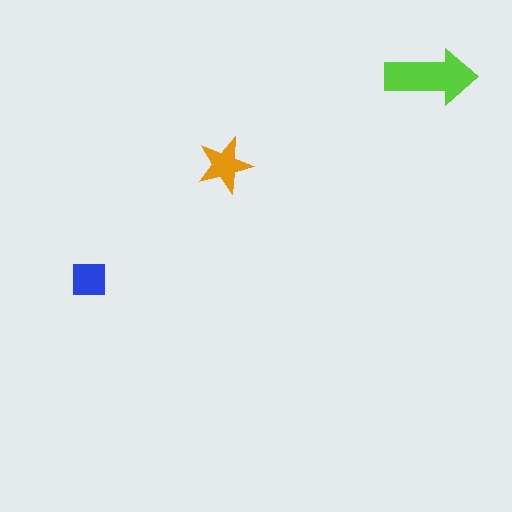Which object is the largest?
The lime arrow.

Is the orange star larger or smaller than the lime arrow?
Smaller.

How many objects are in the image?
There are 3 objects in the image.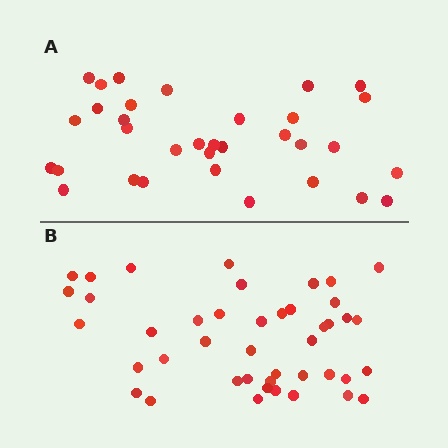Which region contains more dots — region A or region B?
Region B (the bottom region) has more dots.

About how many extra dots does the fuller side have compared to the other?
Region B has roughly 10 or so more dots than region A.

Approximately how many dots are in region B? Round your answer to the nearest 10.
About 40 dots. (The exact count is 43, which rounds to 40.)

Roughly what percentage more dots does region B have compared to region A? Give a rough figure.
About 30% more.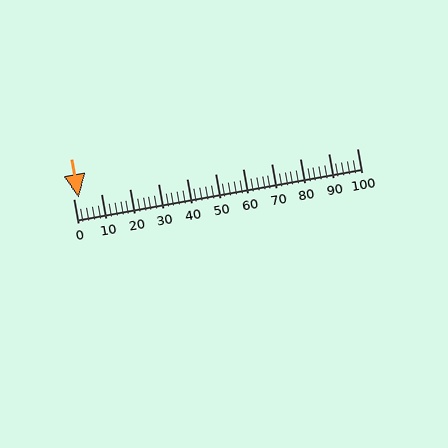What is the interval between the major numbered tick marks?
The major tick marks are spaced 10 units apart.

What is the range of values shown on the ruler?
The ruler shows values from 0 to 100.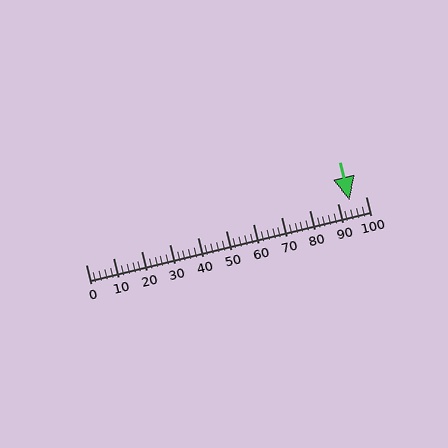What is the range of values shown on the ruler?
The ruler shows values from 0 to 100.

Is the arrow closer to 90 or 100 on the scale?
The arrow is closer to 90.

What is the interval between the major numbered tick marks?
The major tick marks are spaced 10 units apart.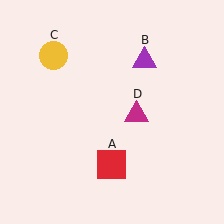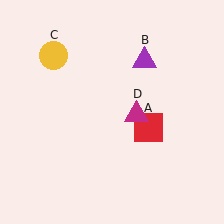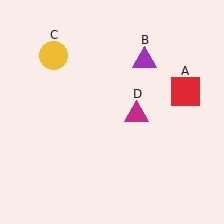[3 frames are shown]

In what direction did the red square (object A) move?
The red square (object A) moved up and to the right.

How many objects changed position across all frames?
1 object changed position: red square (object A).